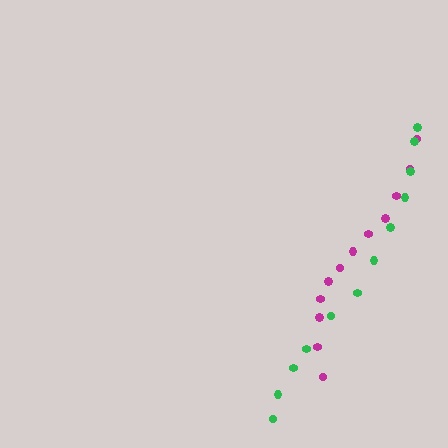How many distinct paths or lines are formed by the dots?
There are 2 distinct paths.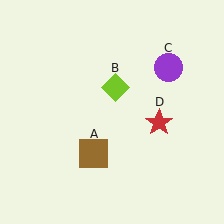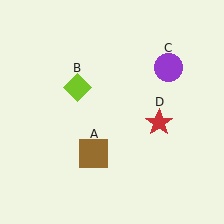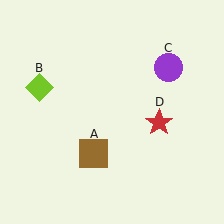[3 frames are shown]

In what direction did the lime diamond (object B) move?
The lime diamond (object B) moved left.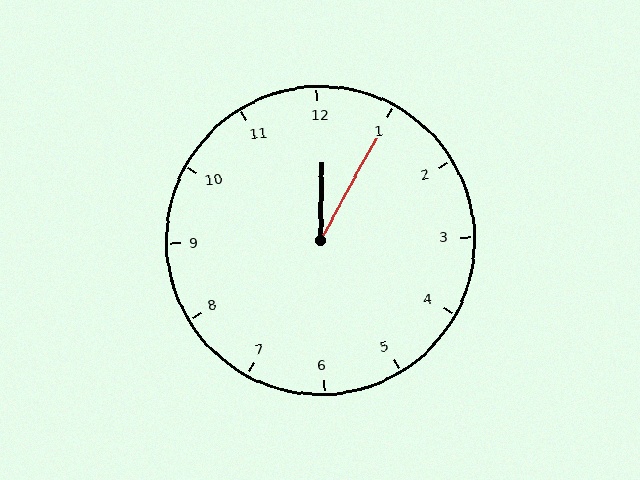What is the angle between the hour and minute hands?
Approximately 28 degrees.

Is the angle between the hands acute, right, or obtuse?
It is acute.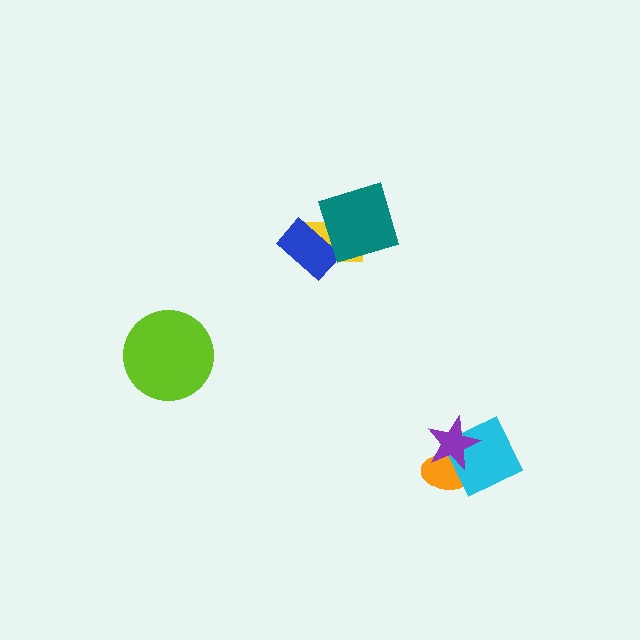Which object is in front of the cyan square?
The purple star is in front of the cyan square.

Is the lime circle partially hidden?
No, no other shape covers it.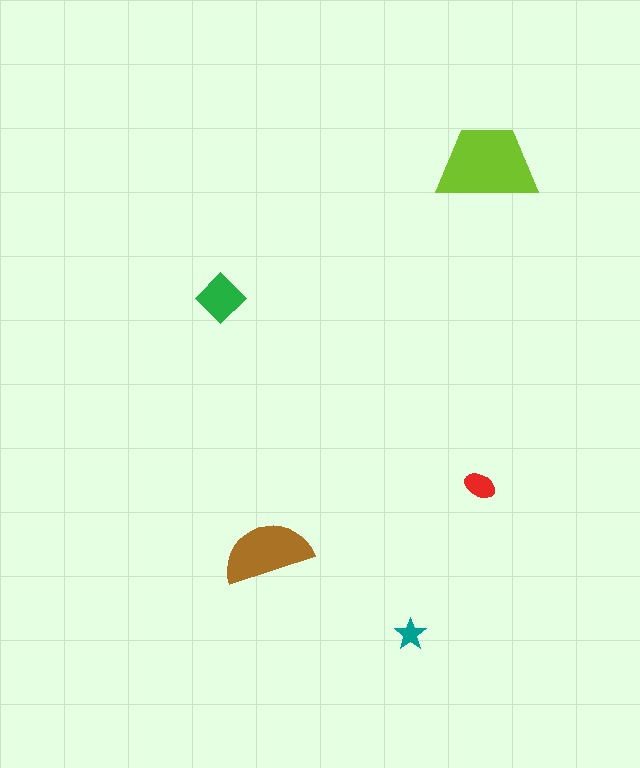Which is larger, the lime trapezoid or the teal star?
The lime trapezoid.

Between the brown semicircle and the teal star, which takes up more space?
The brown semicircle.